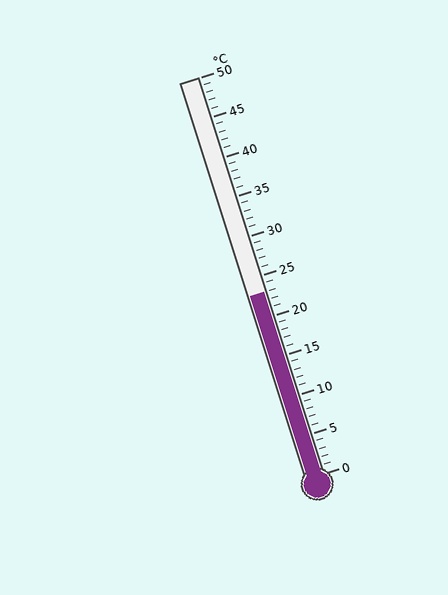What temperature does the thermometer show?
The thermometer shows approximately 23°C.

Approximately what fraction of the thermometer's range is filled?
The thermometer is filled to approximately 45% of its range.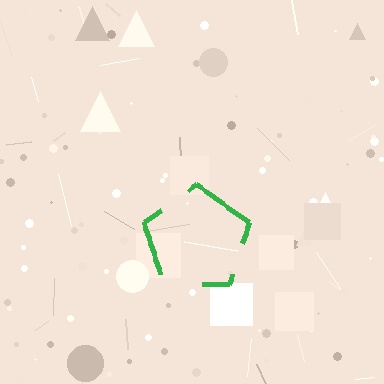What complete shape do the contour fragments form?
The contour fragments form a pentagon.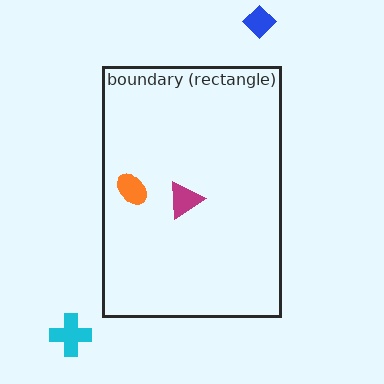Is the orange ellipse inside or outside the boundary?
Inside.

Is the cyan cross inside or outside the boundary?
Outside.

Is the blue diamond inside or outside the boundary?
Outside.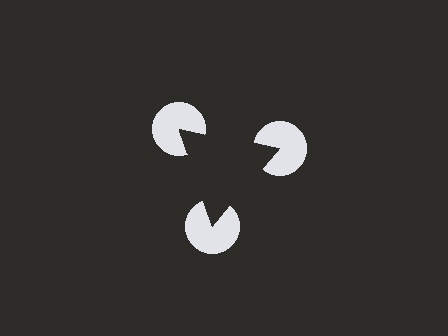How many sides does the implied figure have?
3 sides.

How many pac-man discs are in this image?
There are 3 — one at each vertex of the illusory triangle.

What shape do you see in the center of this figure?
An illusory triangle — its edges are inferred from the aligned wedge cuts in the pac-man discs, not physically drawn.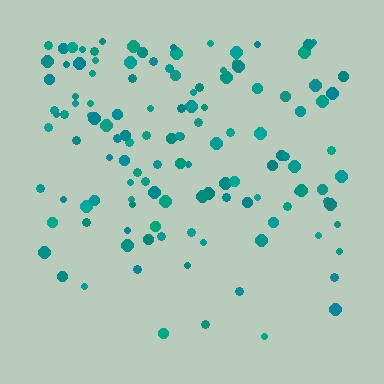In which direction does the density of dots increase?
From bottom to top, with the top side densest.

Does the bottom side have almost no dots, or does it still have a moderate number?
Still a moderate number, just noticeably fewer than the top.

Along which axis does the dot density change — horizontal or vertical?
Vertical.